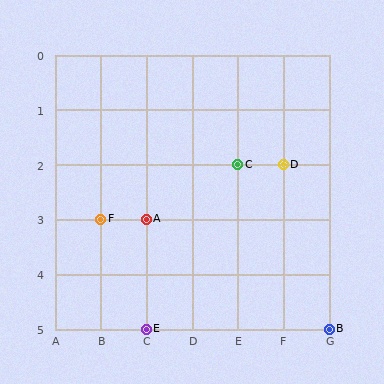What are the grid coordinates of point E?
Point E is at grid coordinates (C, 5).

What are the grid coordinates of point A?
Point A is at grid coordinates (C, 3).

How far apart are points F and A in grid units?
Points F and A are 1 column apart.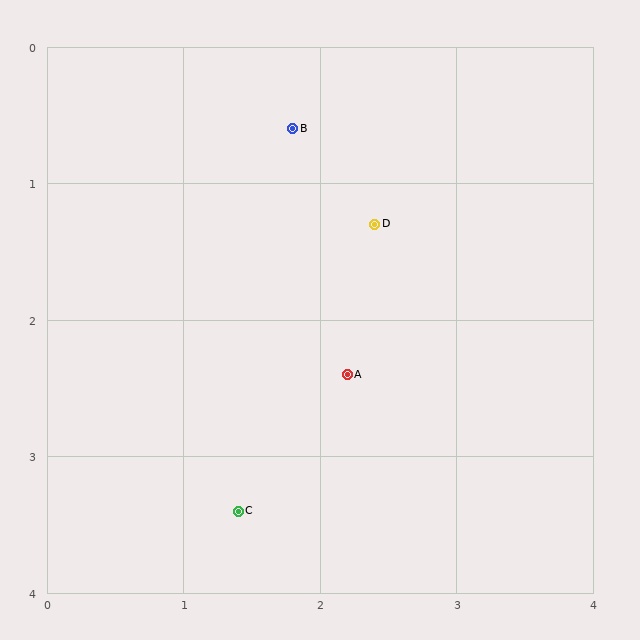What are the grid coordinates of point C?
Point C is at approximately (1.4, 3.4).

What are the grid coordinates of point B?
Point B is at approximately (1.8, 0.6).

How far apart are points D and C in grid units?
Points D and C are about 2.3 grid units apart.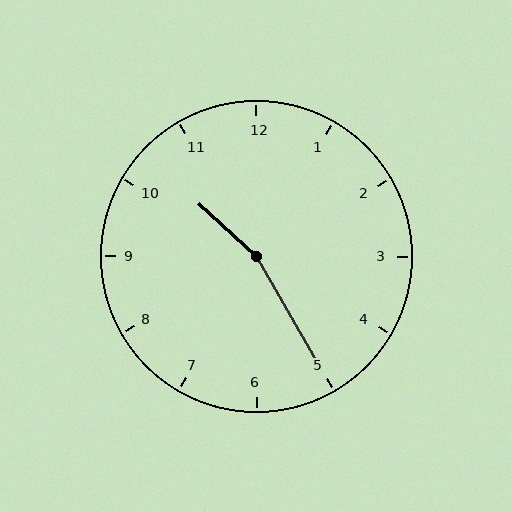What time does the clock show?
10:25.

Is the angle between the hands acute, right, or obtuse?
It is obtuse.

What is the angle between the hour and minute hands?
Approximately 162 degrees.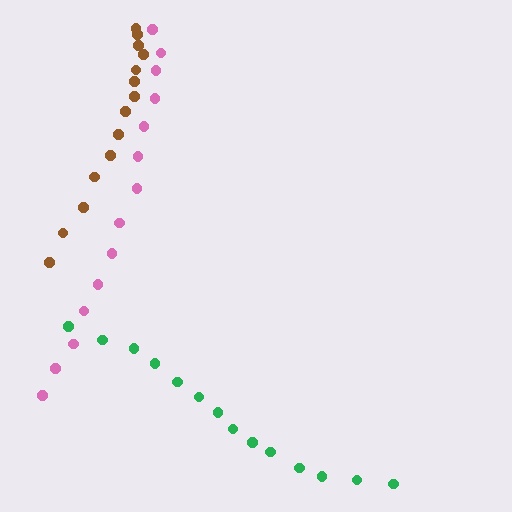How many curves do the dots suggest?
There are 3 distinct paths.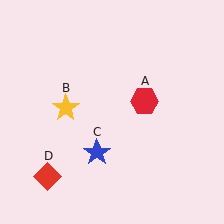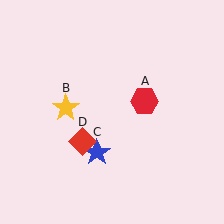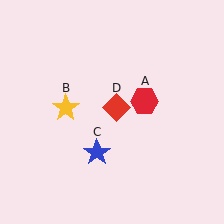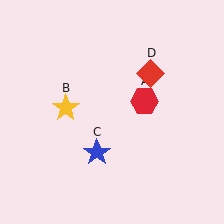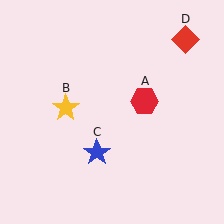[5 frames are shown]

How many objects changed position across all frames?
1 object changed position: red diamond (object D).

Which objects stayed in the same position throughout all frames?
Red hexagon (object A) and yellow star (object B) and blue star (object C) remained stationary.